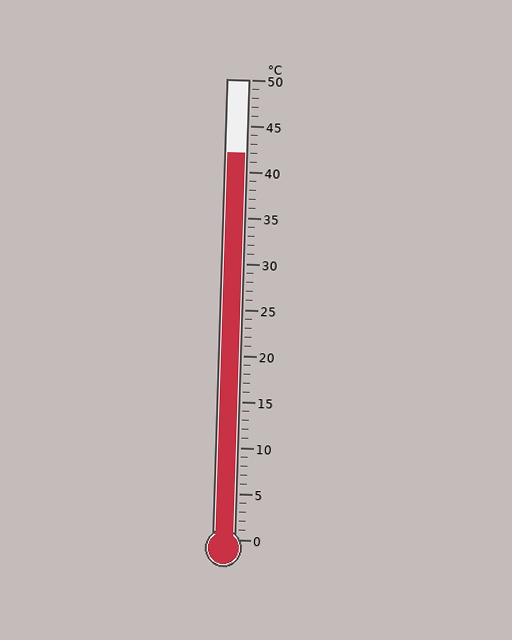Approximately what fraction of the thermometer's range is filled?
The thermometer is filled to approximately 85% of its range.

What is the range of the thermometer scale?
The thermometer scale ranges from 0°C to 50°C.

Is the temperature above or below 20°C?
The temperature is above 20°C.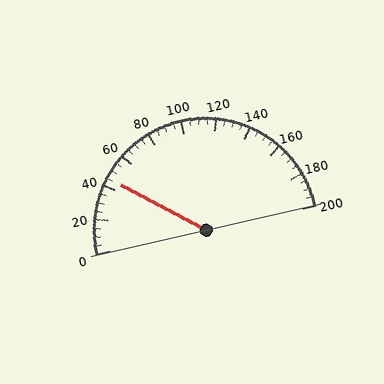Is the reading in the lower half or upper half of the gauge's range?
The reading is in the lower half of the range (0 to 200).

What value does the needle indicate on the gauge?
The needle indicates approximately 45.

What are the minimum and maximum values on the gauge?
The gauge ranges from 0 to 200.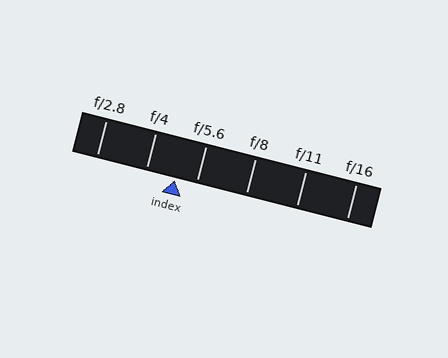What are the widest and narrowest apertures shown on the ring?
The widest aperture shown is f/2.8 and the narrowest is f/16.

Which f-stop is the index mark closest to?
The index mark is closest to f/5.6.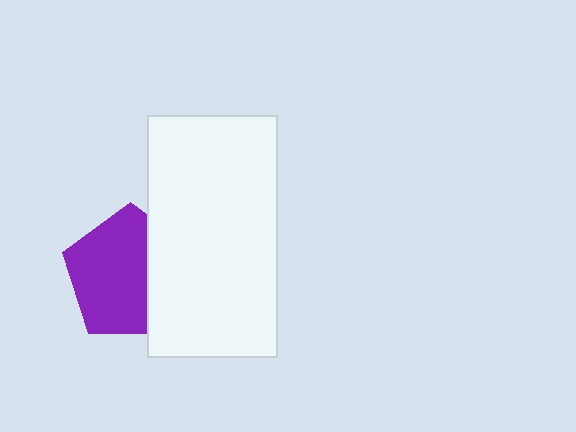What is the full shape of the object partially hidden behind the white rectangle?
The partially hidden object is a purple pentagon.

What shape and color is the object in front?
The object in front is a white rectangle.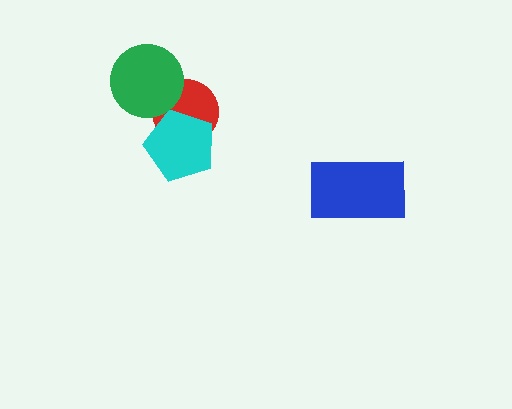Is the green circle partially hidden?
No, no other shape covers it.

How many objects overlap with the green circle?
1 object overlaps with the green circle.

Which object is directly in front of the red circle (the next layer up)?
The cyan pentagon is directly in front of the red circle.